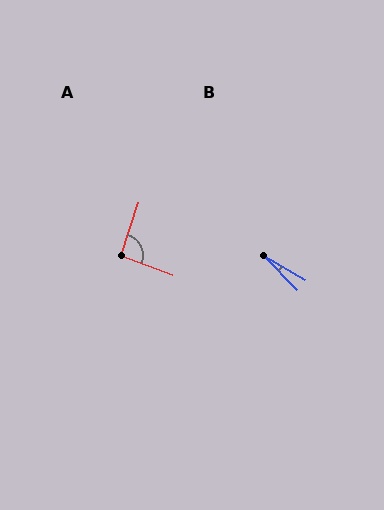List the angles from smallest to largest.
B (16°), A (92°).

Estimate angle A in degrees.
Approximately 92 degrees.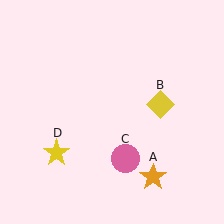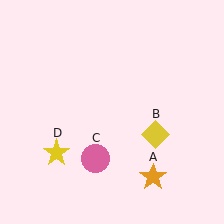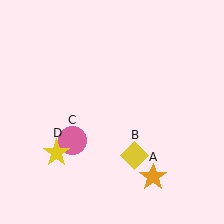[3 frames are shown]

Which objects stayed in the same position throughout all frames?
Orange star (object A) and yellow star (object D) remained stationary.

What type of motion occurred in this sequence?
The yellow diamond (object B), pink circle (object C) rotated clockwise around the center of the scene.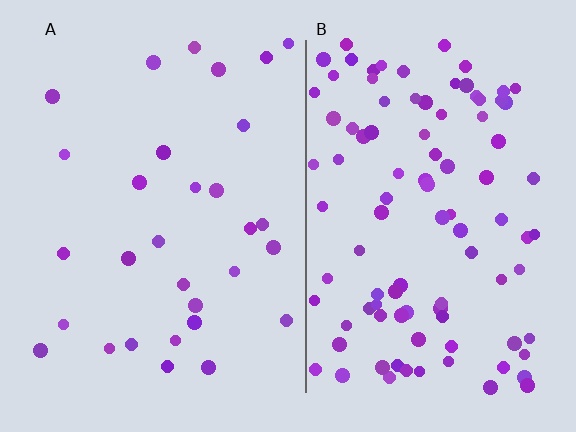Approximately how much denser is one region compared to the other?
Approximately 3.2× — region B over region A.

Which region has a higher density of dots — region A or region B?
B (the right).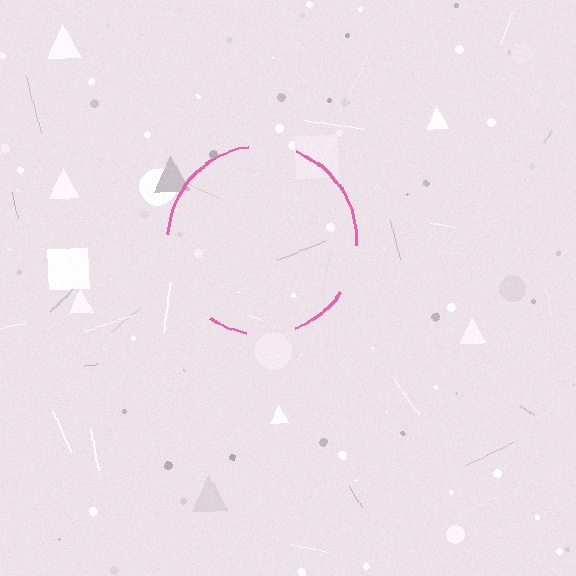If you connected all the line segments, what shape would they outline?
They would outline a circle.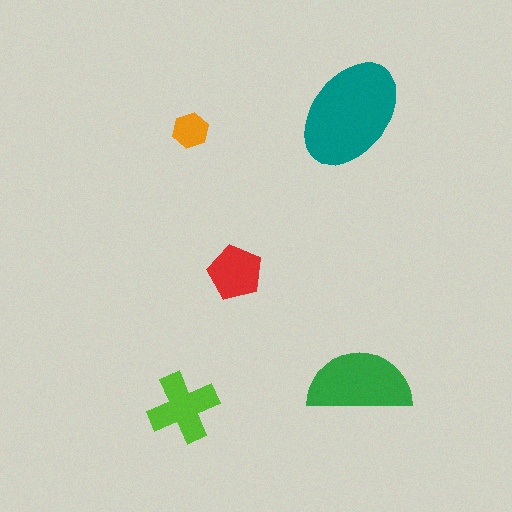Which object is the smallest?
The orange hexagon.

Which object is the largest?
The teal ellipse.